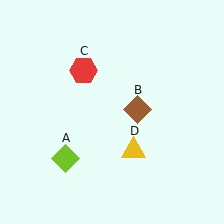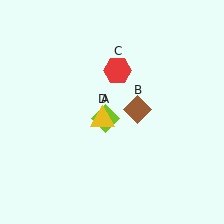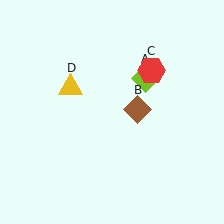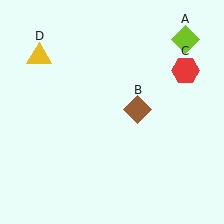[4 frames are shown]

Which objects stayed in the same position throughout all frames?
Brown diamond (object B) remained stationary.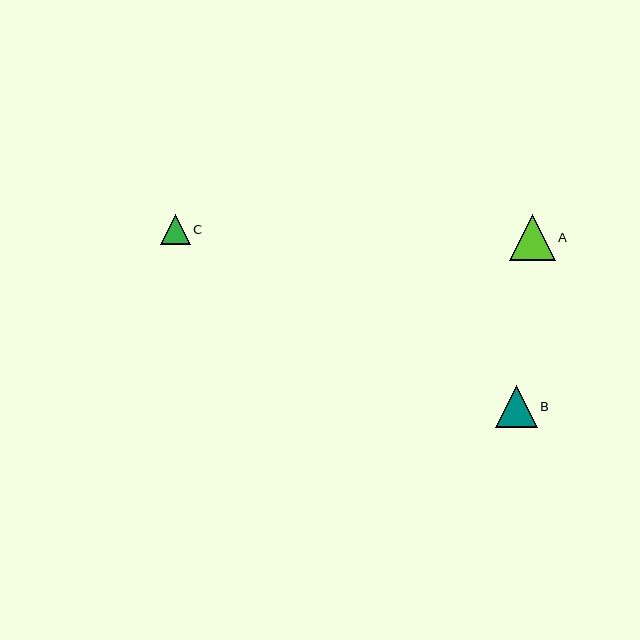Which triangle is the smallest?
Triangle C is the smallest with a size of approximately 30 pixels.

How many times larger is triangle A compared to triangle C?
Triangle A is approximately 1.5 times the size of triangle C.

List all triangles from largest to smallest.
From largest to smallest: A, B, C.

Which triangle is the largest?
Triangle A is the largest with a size of approximately 46 pixels.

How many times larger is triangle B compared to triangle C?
Triangle B is approximately 1.4 times the size of triangle C.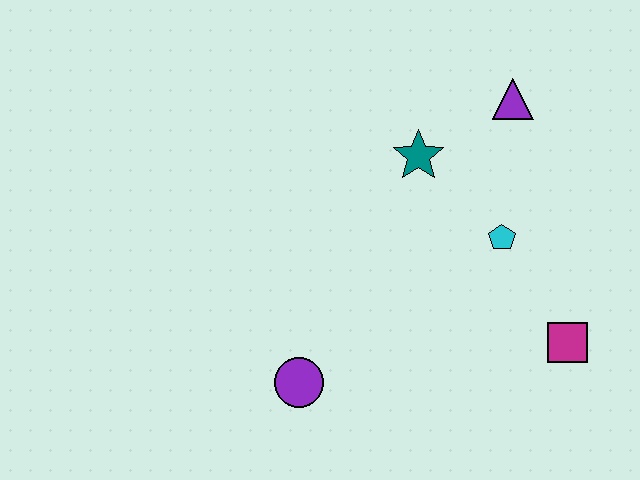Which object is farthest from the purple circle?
The purple triangle is farthest from the purple circle.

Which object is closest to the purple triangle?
The teal star is closest to the purple triangle.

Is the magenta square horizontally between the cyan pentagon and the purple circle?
No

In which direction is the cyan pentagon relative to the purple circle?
The cyan pentagon is to the right of the purple circle.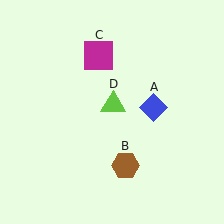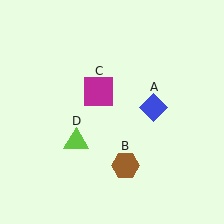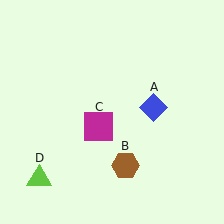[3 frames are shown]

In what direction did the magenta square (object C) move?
The magenta square (object C) moved down.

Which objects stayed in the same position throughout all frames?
Blue diamond (object A) and brown hexagon (object B) remained stationary.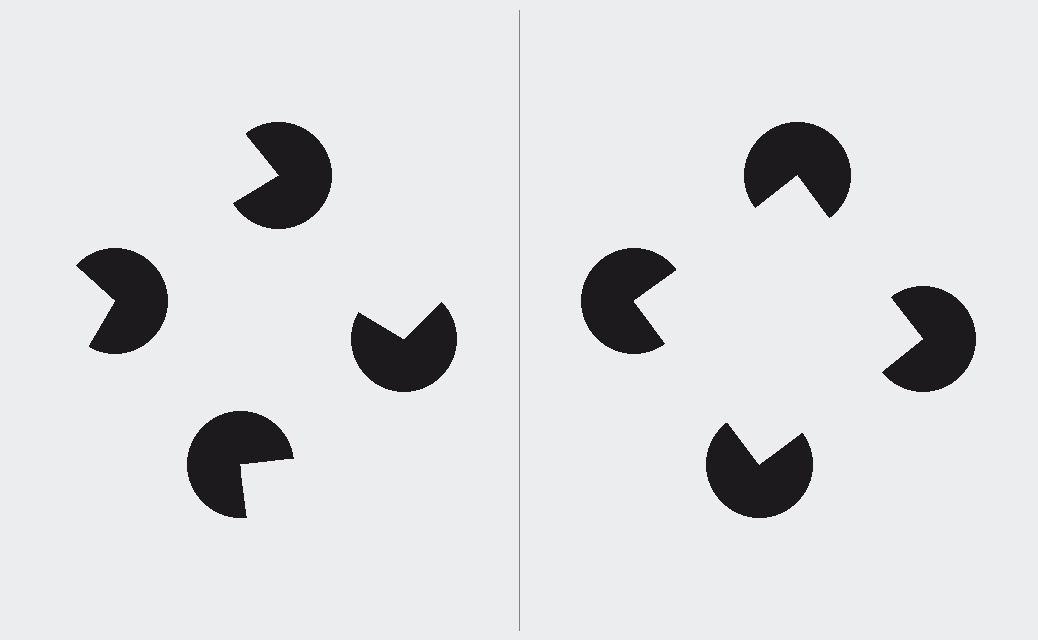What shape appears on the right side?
An illusory square.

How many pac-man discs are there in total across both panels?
8 — 4 on each side.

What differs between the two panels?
The pac-man discs are positioned identically on both sides; only the wedge orientations differ. On the right they align to a square; on the left they are misaligned.